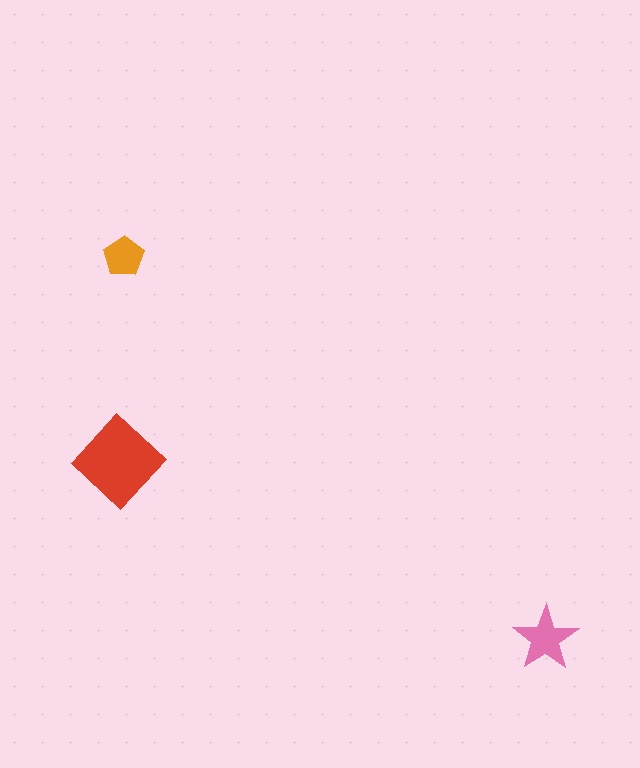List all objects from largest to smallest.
The red diamond, the pink star, the orange pentagon.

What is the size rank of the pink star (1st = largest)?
2nd.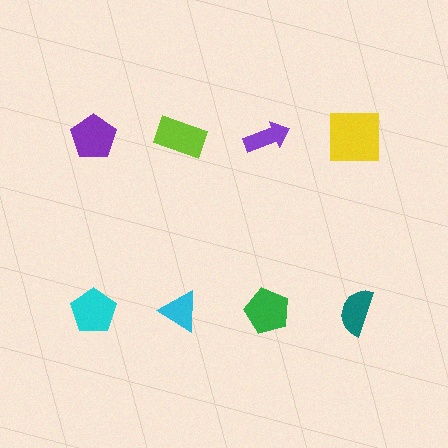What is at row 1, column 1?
A purple pentagon.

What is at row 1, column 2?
A lime rectangle.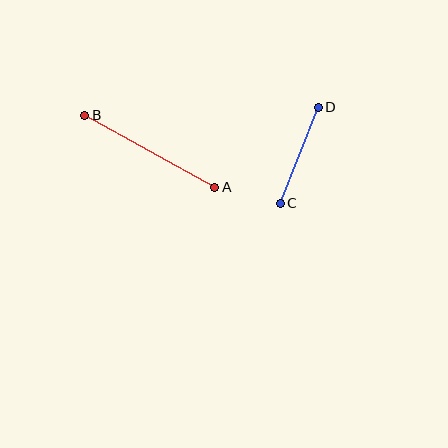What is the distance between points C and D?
The distance is approximately 103 pixels.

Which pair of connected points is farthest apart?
Points A and B are farthest apart.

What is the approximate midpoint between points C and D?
The midpoint is at approximately (299, 155) pixels.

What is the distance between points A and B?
The distance is approximately 149 pixels.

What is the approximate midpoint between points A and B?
The midpoint is at approximately (150, 151) pixels.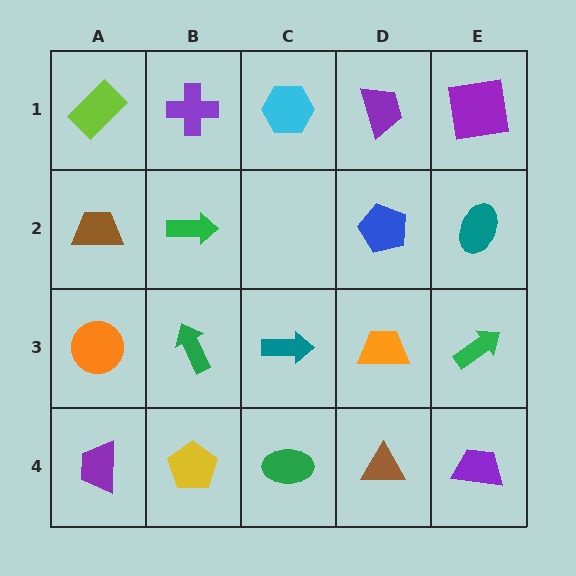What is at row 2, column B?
A green arrow.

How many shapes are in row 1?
5 shapes.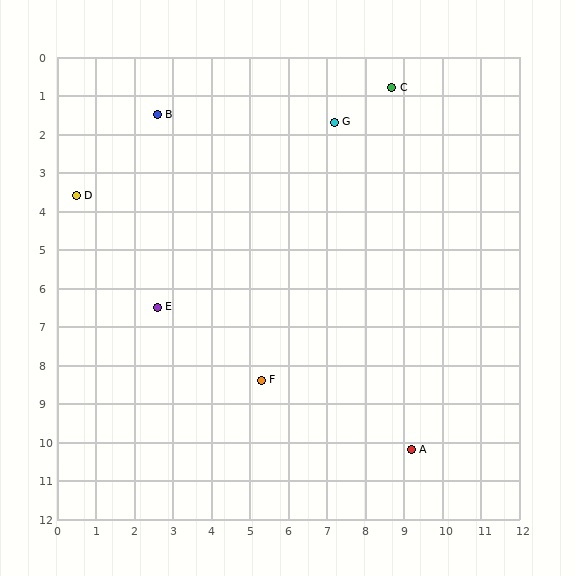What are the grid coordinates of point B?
Point B is at approximately (2.6, 1.5).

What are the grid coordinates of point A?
Point A is at approximately (9.2, 10.2).